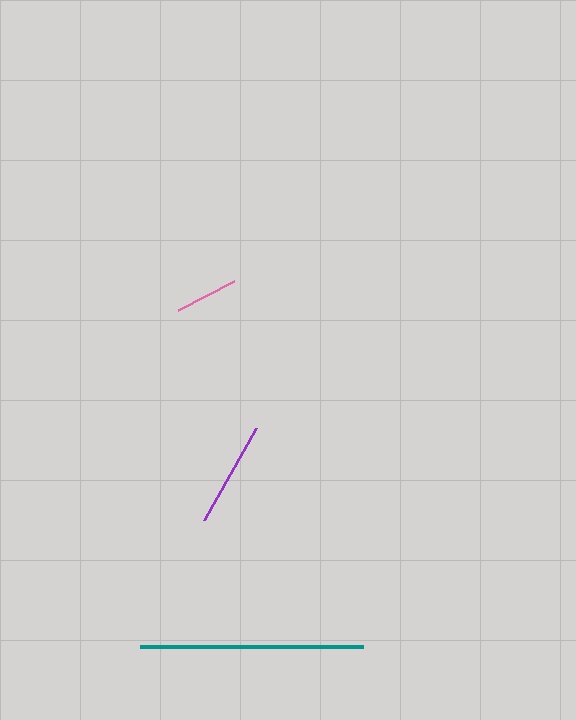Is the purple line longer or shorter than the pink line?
The purple line is longer than the pink line.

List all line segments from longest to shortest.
From longest to shortest: teal, purple, pink.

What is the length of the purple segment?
The purple segment is approximately 106 pixels long.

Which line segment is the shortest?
The pink line is the shortest at approximately 64 pixels.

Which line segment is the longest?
The teal line is the longest at approximately 223 pixels.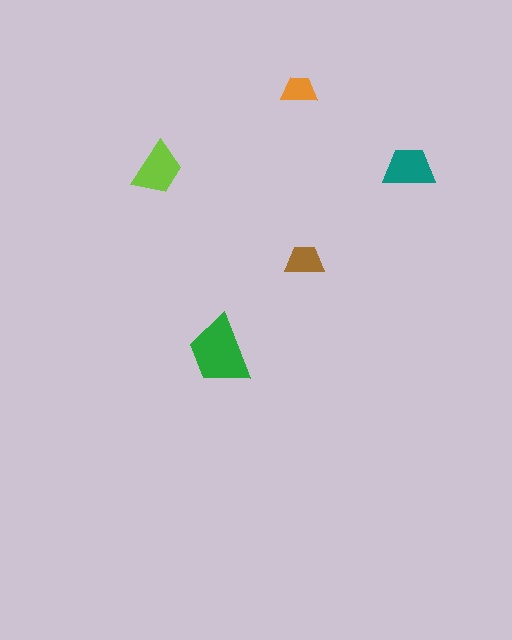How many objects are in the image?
There are 5 objects in the image.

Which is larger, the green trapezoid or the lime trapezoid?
The green one.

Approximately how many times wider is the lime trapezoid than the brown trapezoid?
About 1.5 times wider.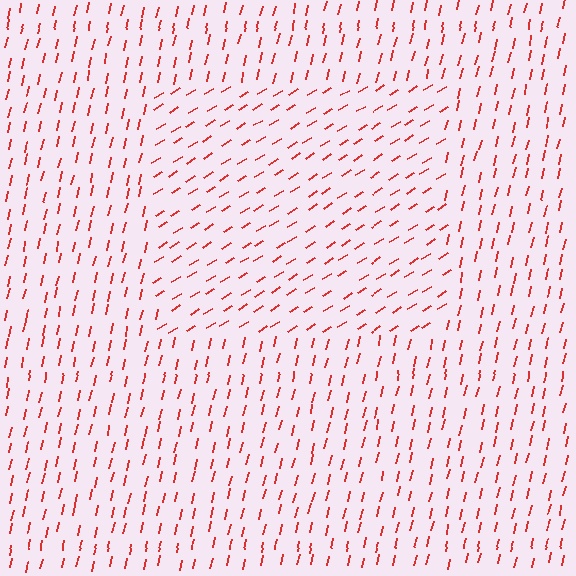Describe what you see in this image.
The image is filled with small red line segments. A rectangle region in the image has lines oriented differently from the surrounding lines, creating a visible texture boundary.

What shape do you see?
I see a rectangle.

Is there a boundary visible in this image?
Yes, there is a texture boundary formed by a change in line orientation.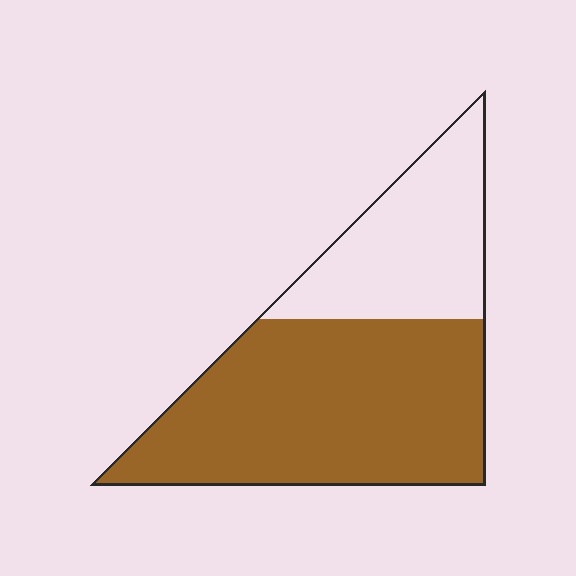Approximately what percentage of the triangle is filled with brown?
Approximately 65%.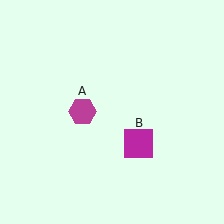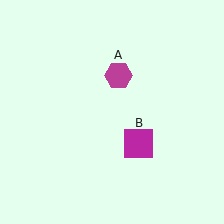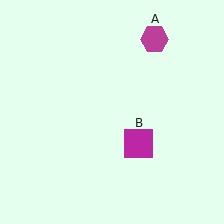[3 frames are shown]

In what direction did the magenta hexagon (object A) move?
The magenta hexagon (object A) moved up and to the right.